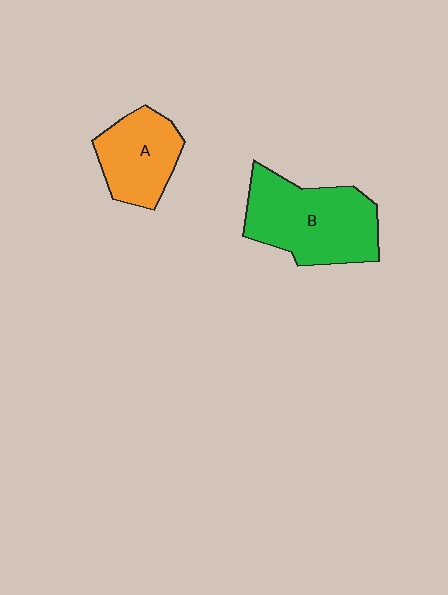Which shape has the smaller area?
Shape A (orange).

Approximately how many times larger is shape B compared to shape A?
Approximately 1.5 times.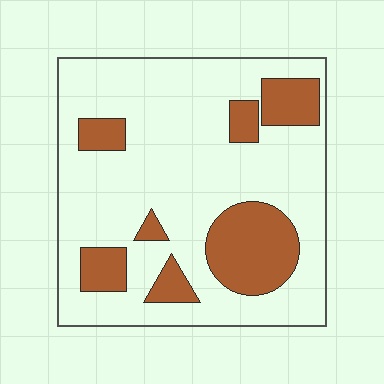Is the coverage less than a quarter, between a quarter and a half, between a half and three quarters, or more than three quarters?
Less than a quarter.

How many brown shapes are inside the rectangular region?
7.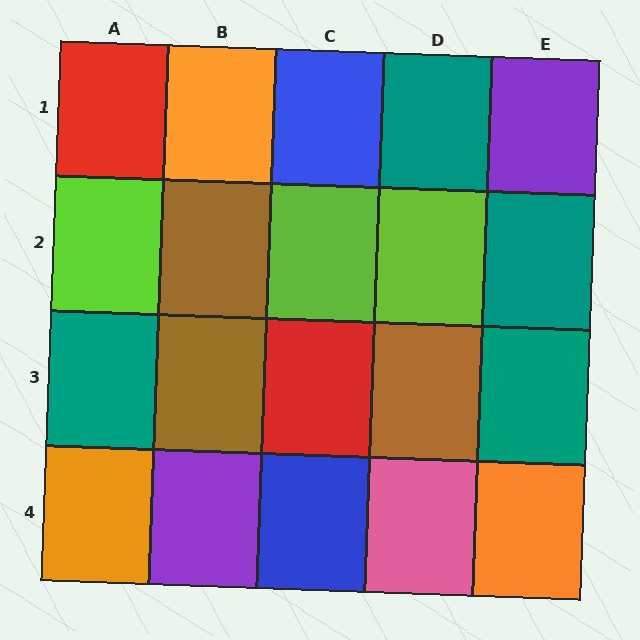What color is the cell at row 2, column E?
Teal.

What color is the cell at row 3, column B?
Brown.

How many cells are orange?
3 cells are orange.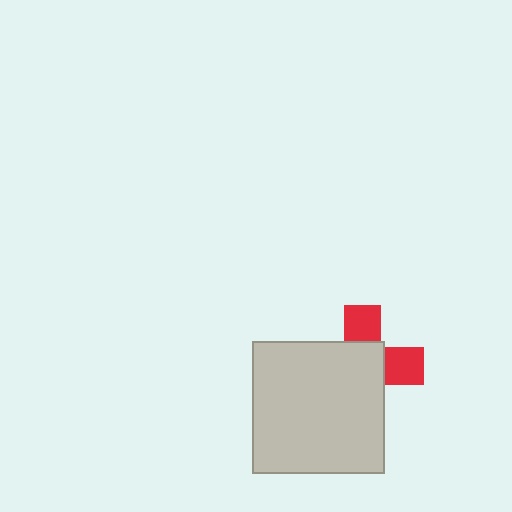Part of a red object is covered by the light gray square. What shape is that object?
It is a cross.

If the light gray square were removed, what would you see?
You would see the complete red cross.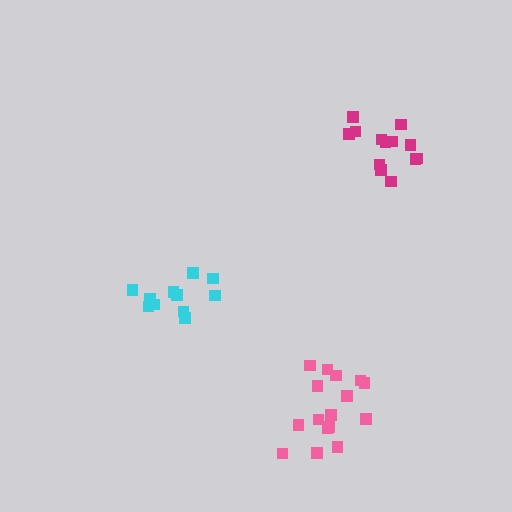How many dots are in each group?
Group 1: 13 dots, Group 2: 16 dots, Group 3: 11 dots (40 total).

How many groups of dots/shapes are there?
There are 3 groups.